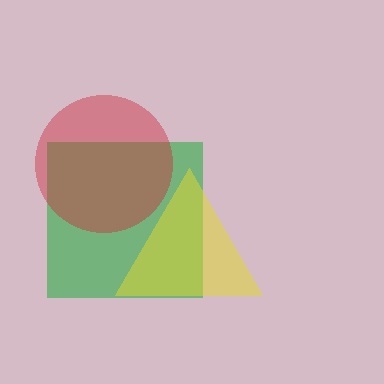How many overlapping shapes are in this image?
There are 3 overlapping shapes in the image.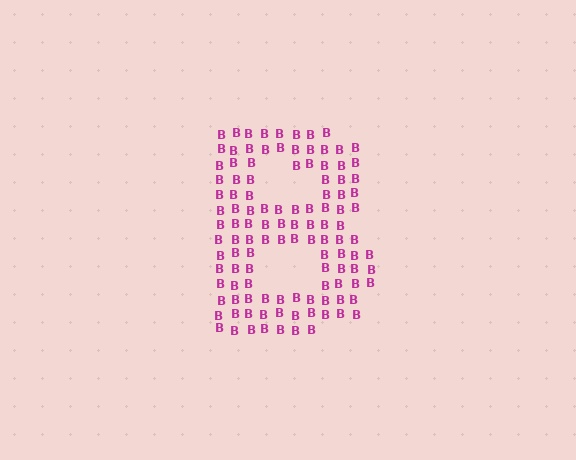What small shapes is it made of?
It is made of small letter B's.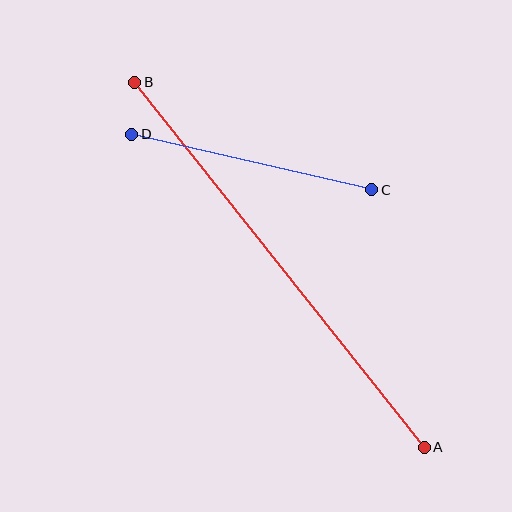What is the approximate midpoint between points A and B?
The midpoint is at approximately (279, 265) pixels.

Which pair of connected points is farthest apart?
Points A and B are farthest apart.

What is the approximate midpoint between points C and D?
The midpoint is at approximately (252, 162) pixels.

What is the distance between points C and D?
The distance is approximately 246 pixels.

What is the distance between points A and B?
The distance is approximately 466 pixels.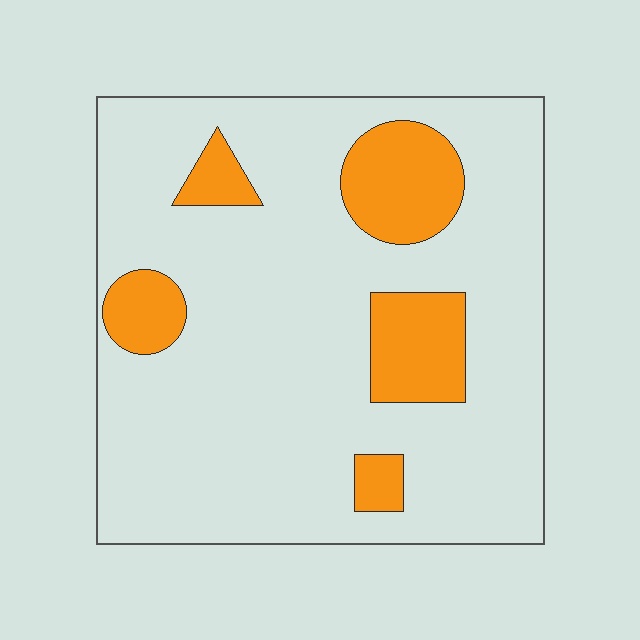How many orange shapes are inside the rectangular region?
5.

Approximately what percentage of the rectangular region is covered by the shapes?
Approximately 20%.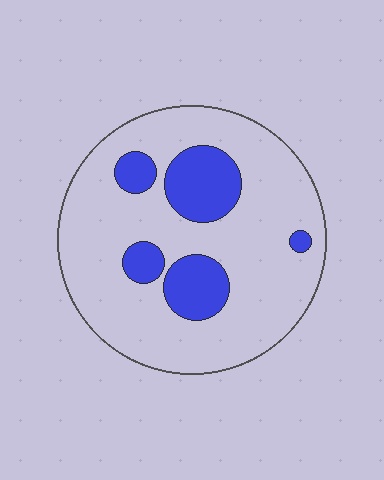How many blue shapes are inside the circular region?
5.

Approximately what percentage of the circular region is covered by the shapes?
Approximately 20%.